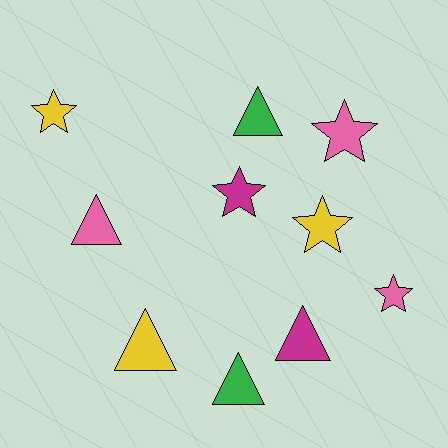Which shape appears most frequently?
Triangle, with 5 objects.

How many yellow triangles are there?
There is 1 yellow triangle.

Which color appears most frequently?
Pink, with 3 objects.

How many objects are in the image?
There are 10 objects.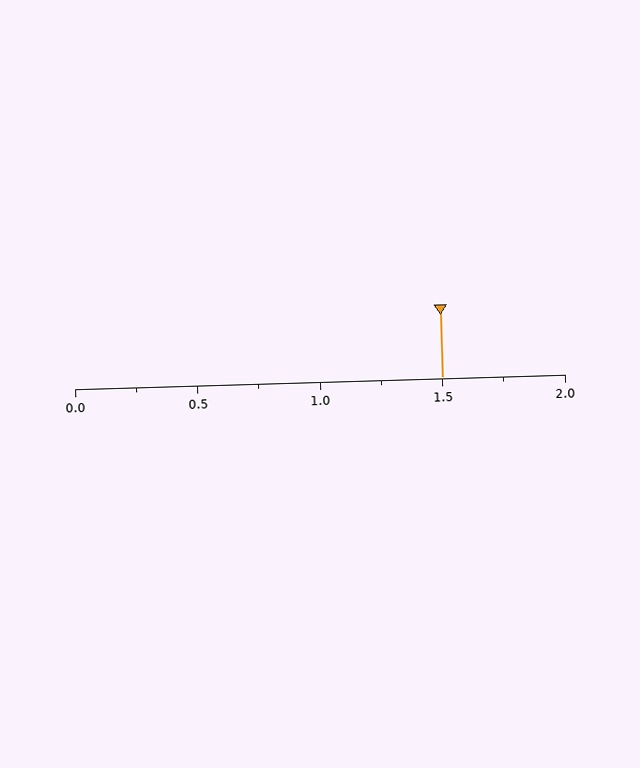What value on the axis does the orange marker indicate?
The marker indicates approximately 1.5.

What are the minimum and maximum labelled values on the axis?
The axis runs from 0.0 to 2.0.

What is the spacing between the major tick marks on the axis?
The major ticks are spaced 0.5 apart.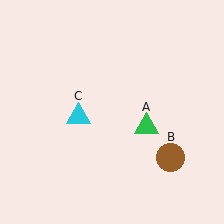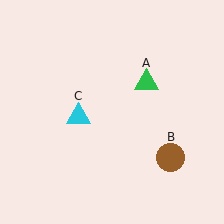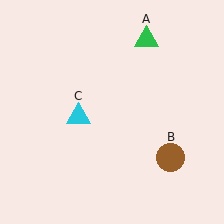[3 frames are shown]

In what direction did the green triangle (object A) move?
The green triangle (object A) moved up.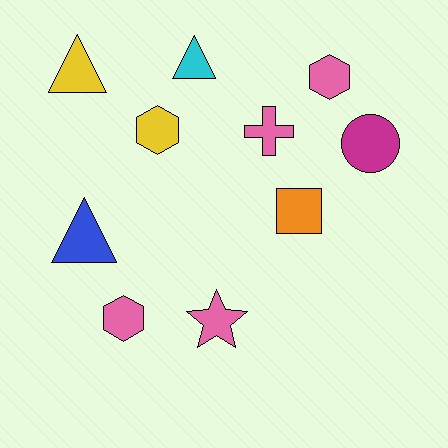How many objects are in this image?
There are 10 objects.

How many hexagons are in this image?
There are 3 hexagons.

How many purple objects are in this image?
There are no purple objects.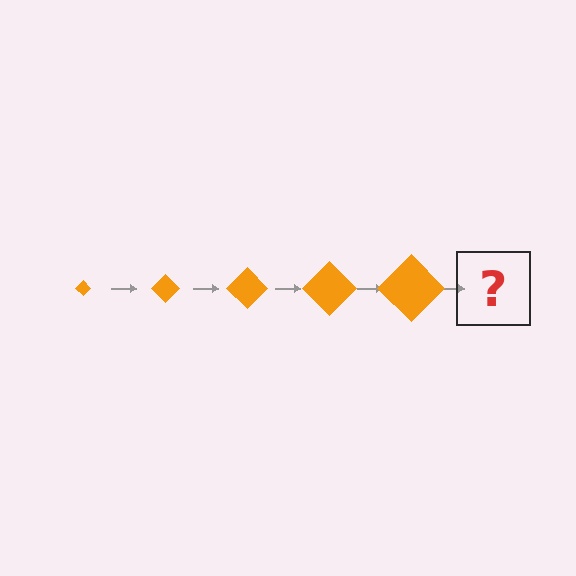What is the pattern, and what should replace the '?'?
The pattern is that the diamond gets progressively larger each step. The '?' should be an orange diamond, larger than the previous one.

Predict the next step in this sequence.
The next step is an orange diamond, larger than the previous one.